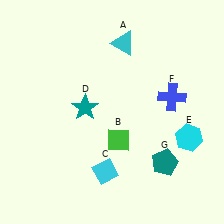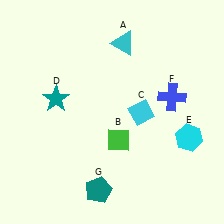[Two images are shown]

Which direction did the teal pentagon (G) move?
The teal pentagon (G) moved left.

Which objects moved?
The objects that moved are: the cyan diamond (C), the teal star (D), the teal pentagon (G).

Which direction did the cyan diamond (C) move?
The cyan diamond (C) moved up.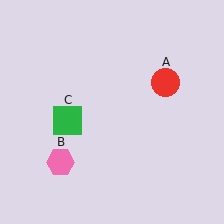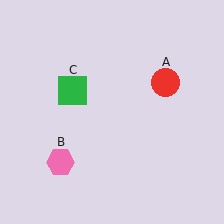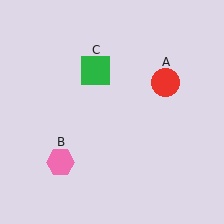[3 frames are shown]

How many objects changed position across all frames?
1 object changed position: green square (object C).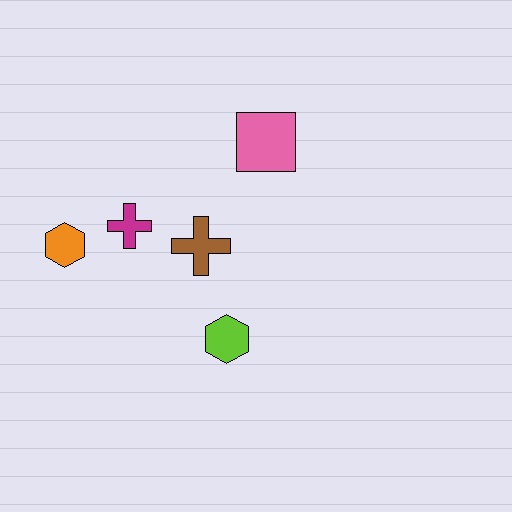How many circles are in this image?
There are no circles.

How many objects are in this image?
There are 5 objects.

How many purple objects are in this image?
There are no purple objects.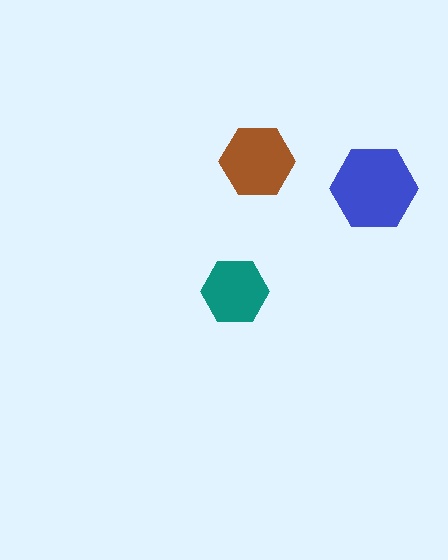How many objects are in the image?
There are 3 objects in the image.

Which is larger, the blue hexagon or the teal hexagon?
The blue one.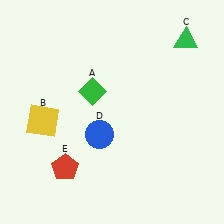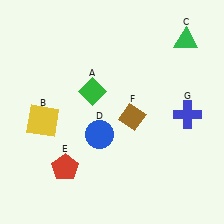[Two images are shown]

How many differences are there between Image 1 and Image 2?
There are 2 differences between the two images.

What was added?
A brown diamond (F), a blue cross (G) were added in Image 2.